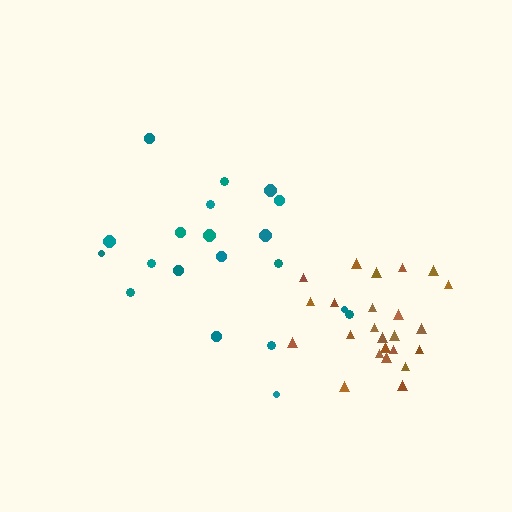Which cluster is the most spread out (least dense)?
Teal.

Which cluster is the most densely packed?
Brown.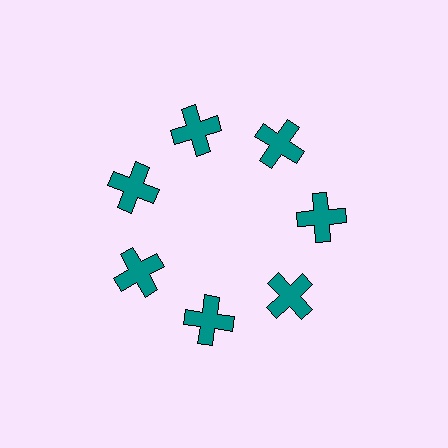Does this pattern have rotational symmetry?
Yes, this pattern has 7-fold rotational symmetry. It looks the same after rotating 51 degrees around the center.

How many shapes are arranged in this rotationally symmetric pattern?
There are 7 shapes, arranged in 7 groups of 1.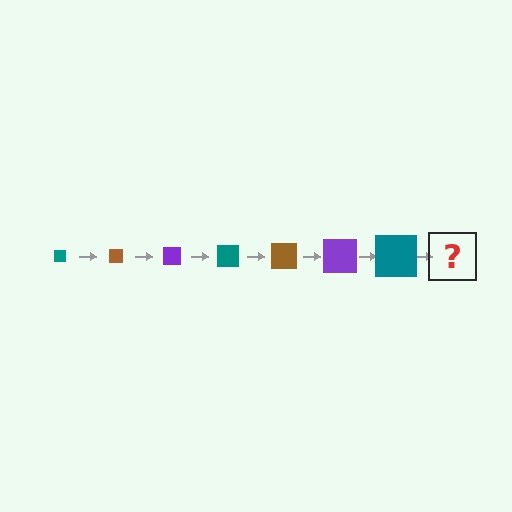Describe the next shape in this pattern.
It should be a brown square, larger than the previous one.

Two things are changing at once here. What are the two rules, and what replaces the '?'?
The two rules are that the square grows larger each step and the color cycles through teal, brown, and purple. The '?' should be a brown square, larger than the previous one.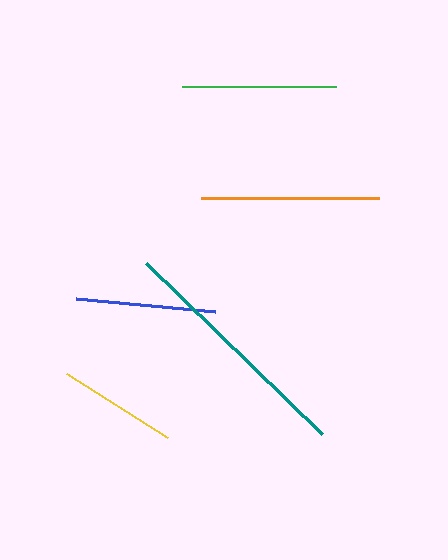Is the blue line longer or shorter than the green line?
The green line is longer than the blue line.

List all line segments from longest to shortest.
From longest to shortest: teal, orange, green, blue, yellow.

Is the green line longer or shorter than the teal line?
The teal line is longer than the green line.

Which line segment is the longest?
The teal line is the longest at approximately 246 pixels.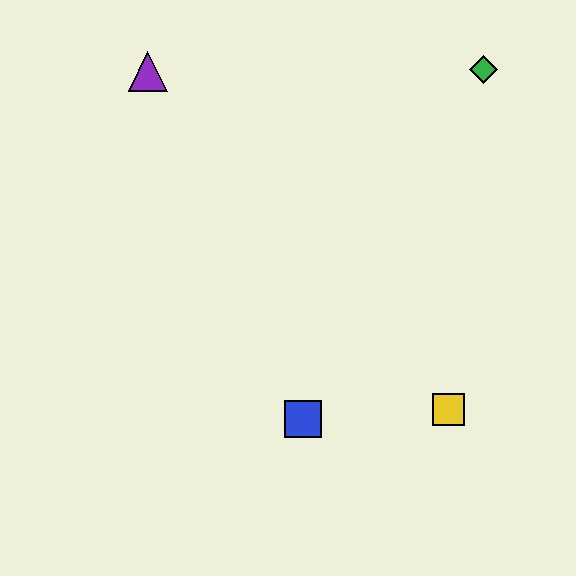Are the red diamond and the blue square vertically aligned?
Yes, both are at x≈303.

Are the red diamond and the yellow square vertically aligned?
No, the red diamond is at x≈303 and the yellow square is at x≈449.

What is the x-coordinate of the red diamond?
The red diamond is at x≈303.